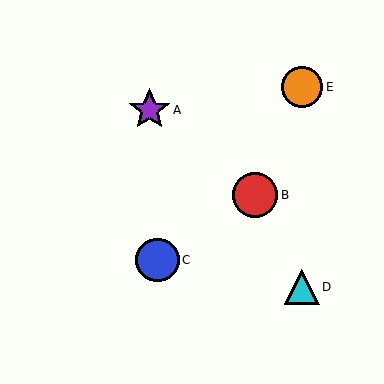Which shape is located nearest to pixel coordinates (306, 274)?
The cyan triangle (labeled D) at (302, 287) is nearest to that location.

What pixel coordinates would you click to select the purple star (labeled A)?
Click at (149, 110) to select the purple star A.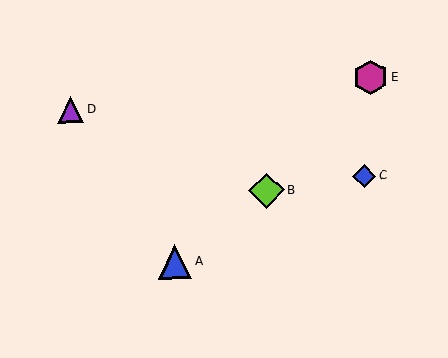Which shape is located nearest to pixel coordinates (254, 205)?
The lime diamond (labeled B) at (266, 190) is nearest to that location.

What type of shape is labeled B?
Shape B is a lime diamond.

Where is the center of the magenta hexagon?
The center of the magenta hexagon is at (371, 77).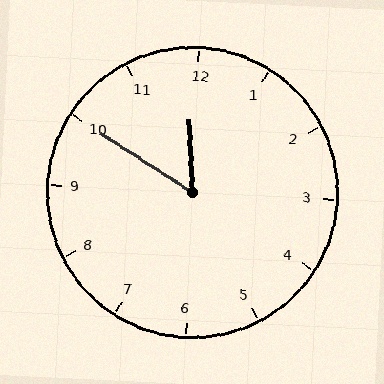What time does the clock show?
11:50.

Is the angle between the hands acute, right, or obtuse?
It is acute.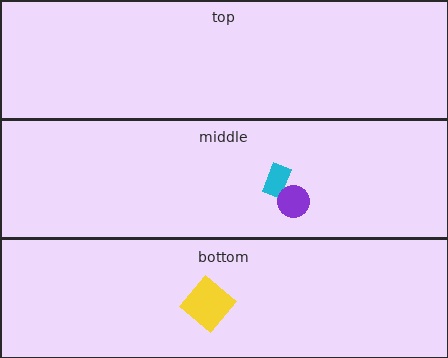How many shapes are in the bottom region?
2.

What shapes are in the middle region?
The cyan rectangle, the purple circle.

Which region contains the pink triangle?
The bottom region.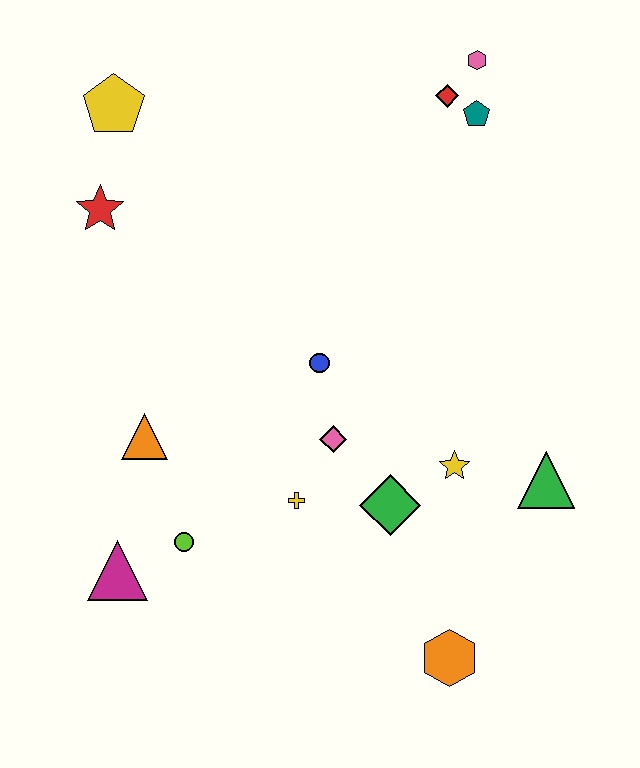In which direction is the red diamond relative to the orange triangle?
The red diamond is above the orange triangle.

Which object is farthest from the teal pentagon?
The magenta triangle is farthest from the teal pentagon.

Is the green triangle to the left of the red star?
No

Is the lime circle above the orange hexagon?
Yes